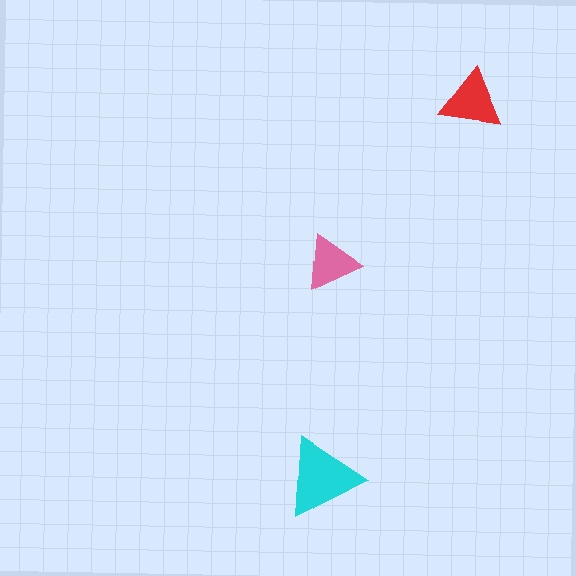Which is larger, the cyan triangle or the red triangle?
The cyan one.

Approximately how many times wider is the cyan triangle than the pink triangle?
About 1.5 times wider.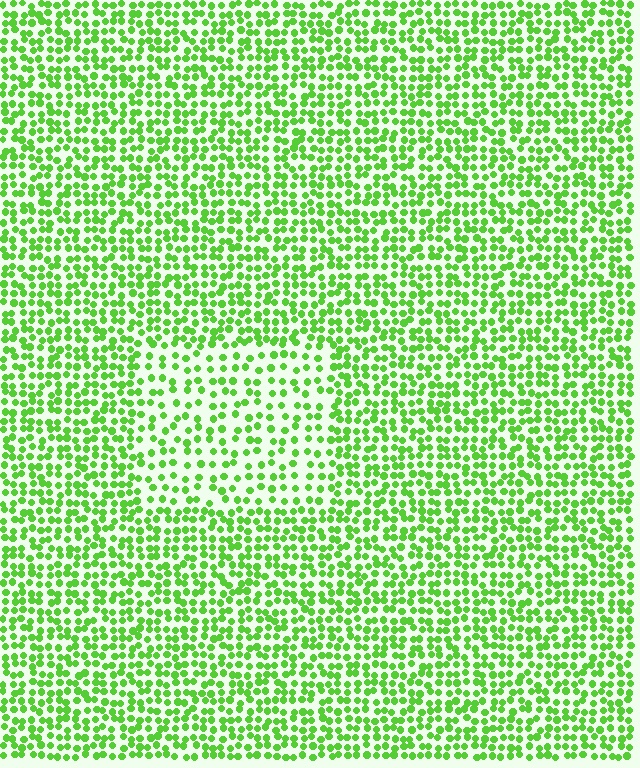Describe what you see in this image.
The image contains small lime elements arranged at two different densities. A rectangle-shaped region is visible where the elements are less densely packed than the surrounding area.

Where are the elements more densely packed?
The elements are more densely packed outside the rectangle boundary.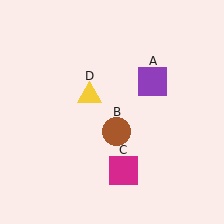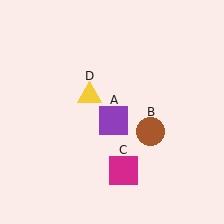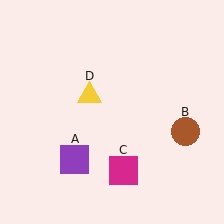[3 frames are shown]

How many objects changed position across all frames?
2 objects changed position: purple square (object A), brown circle (object B).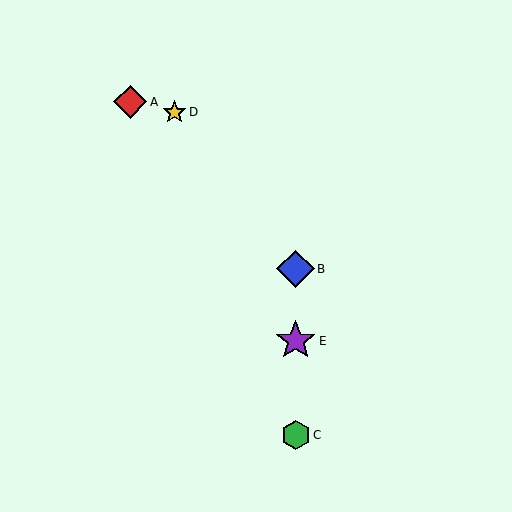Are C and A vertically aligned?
No, C is at x≈296 and A is at x≈130.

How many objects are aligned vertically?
3 objects (B, C, E) are aligned vertically.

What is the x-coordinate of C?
Object C is at x≈296.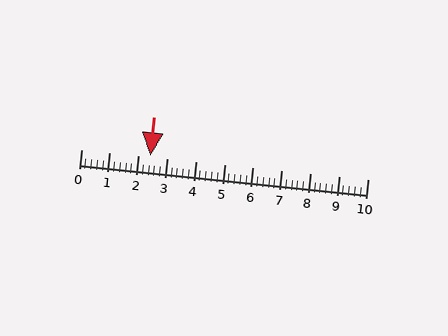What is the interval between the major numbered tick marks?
The major tick marks are spaced 1 units apart.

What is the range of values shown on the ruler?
The ruler shows values from 0 to 10.